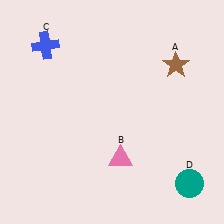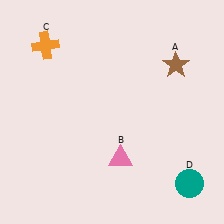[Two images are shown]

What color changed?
The cross (C) changed from blue in Image 1 to orange in Image 2.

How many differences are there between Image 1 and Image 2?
There is 1 difference between the two images.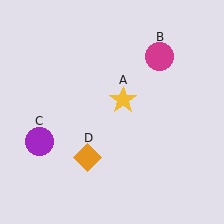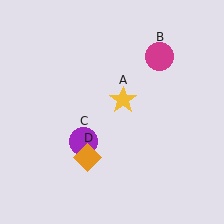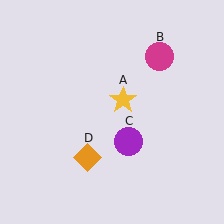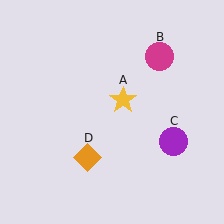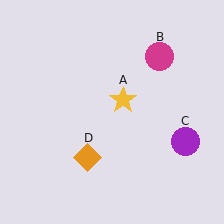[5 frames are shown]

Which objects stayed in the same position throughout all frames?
Yellow star (object A) and magenta circle (object B) and orange diamond (object D) remained stationary.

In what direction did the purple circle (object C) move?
The purple circle (object C) moved right.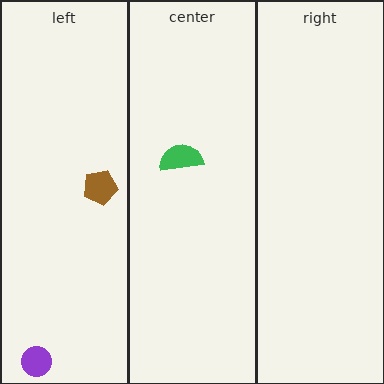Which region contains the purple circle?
The left region.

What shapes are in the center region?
The green semicircle.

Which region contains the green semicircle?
The center region.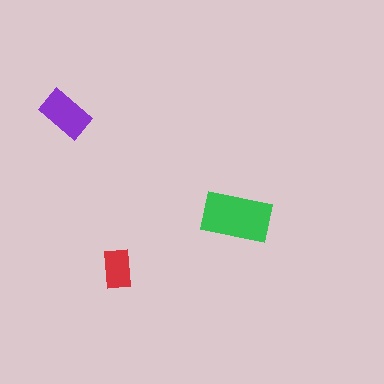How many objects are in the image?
There are 3 objects in the image.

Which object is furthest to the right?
The green rectangle is rightmost.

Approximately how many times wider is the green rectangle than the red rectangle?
About 1.5 times wider.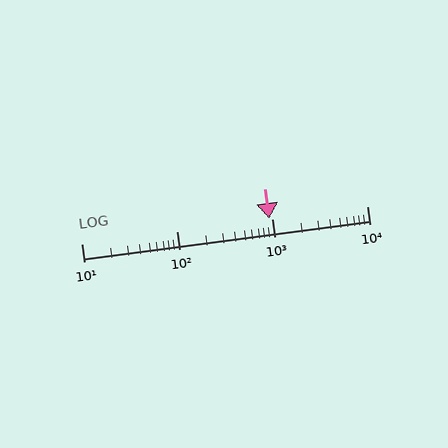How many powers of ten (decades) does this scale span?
The scale spans 3 decades, from 10 to 10000.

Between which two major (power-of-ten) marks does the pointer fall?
The pointer is between 100 and 1000.